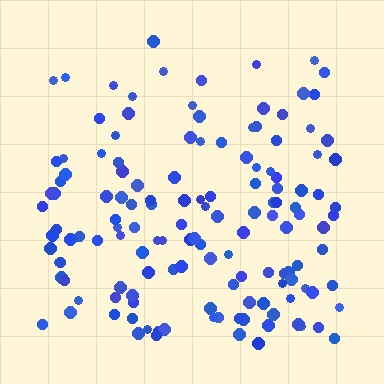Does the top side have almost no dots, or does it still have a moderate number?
Still a moderate number, just noticeably fewer than the bottom.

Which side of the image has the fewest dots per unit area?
The top.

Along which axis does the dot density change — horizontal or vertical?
Vertical.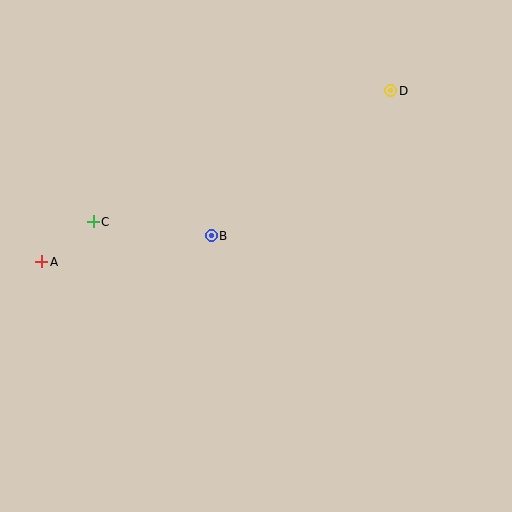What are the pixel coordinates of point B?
Point B is at (211, 236).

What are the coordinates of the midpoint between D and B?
The midpoint between D and B is at (301, 163).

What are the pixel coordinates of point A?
Point A is at (42, 262).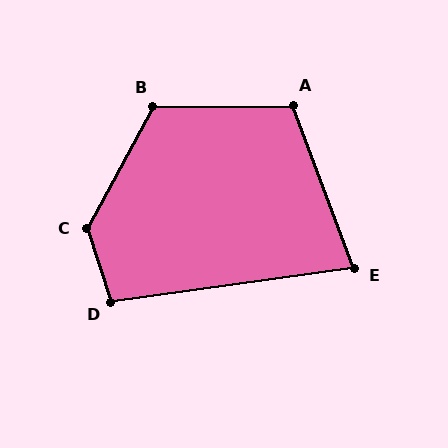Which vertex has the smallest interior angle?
E, at approximately 78 degrees.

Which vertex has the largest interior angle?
C, at approximately 133 degrees.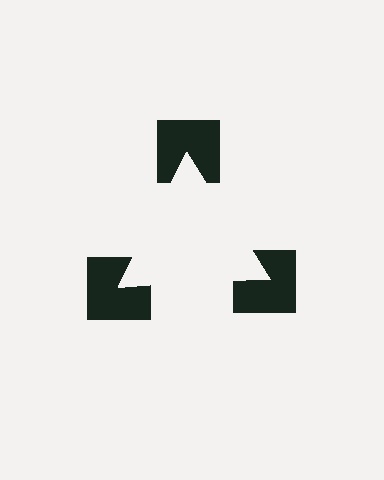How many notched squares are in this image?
There are 3 — one at each vertex of the illusory triangle.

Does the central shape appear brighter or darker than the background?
It typically appears slightly brighter than the background, even though no actual brightness change is drawn.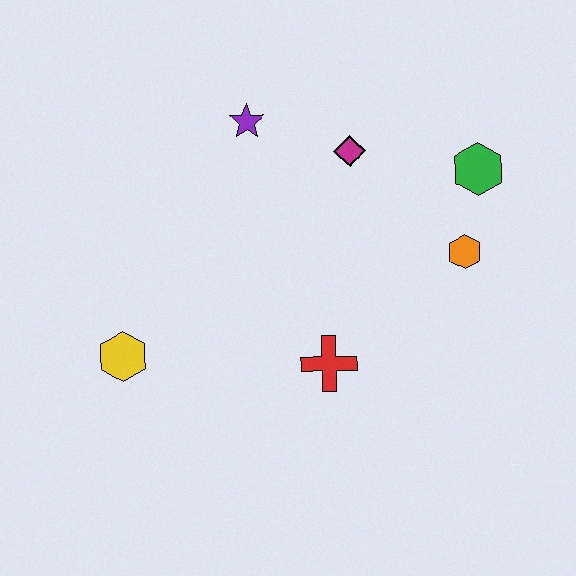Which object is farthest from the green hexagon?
The yellow hexagon is farthest from the green hexagon.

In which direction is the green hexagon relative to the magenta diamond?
The green hexagon is to the right of the magenta diamond.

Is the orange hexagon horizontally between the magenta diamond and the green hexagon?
Yes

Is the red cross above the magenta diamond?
No